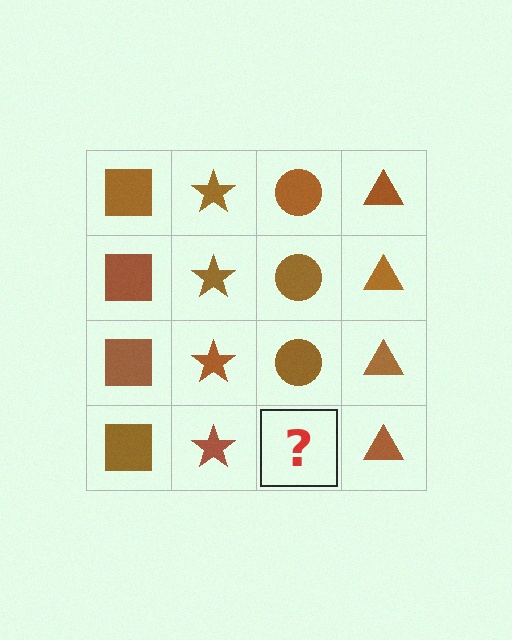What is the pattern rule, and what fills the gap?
The rule is that each column has a consistent shape. The gap should be filled with a brown circle.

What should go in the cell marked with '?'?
The missing cell should contain a brown circle.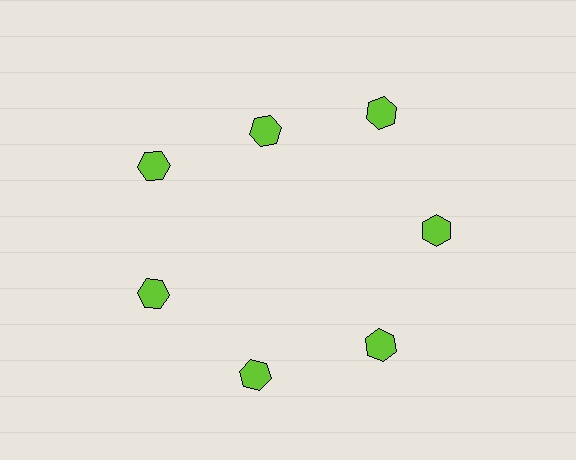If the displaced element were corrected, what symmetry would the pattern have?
It would have 7-fold rotational symmetry — the pattern would map onto itself every 51 degrees.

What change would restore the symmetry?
The symmetry would be restored by moving it outward, back onto the ring so that all 7 hexagons sit at equal angles and equal distance from the center.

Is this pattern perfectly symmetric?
No. The 7 lime hexagons are arranged in a ring, but one element near the 12 o'clock position is pulled inward toward the center, breaking the 7-fold rotational symmetry.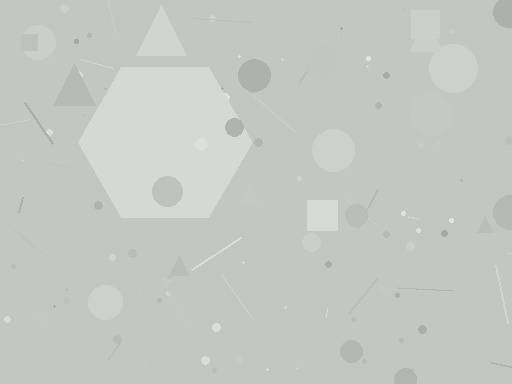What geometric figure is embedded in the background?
A hexagon is embedded in the background.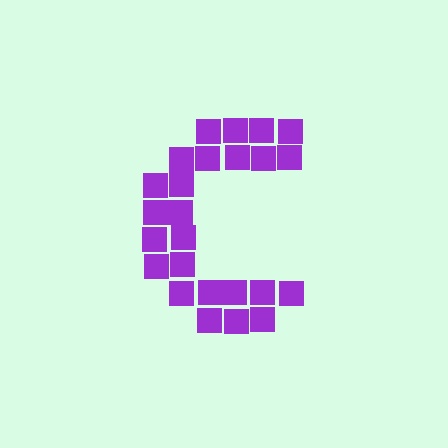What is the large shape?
The large shape is the letter C.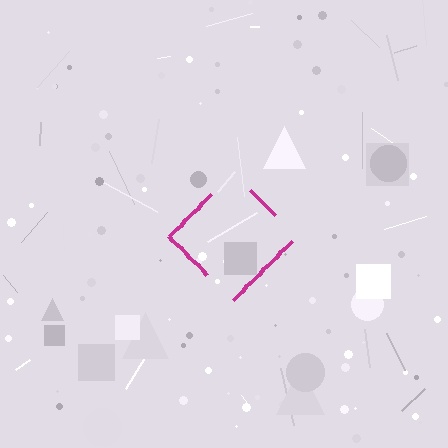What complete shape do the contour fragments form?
The contour fragments form a diamond.